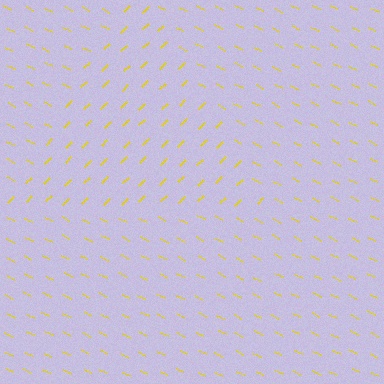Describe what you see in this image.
The image is filled with small yellow line segments. A triangle region in the image has lines oriented differently from the surrounding lines, creating a visible texture boundary.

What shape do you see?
I see a triangle.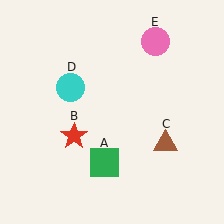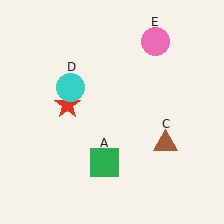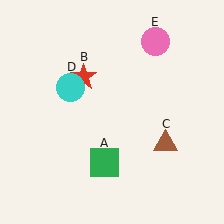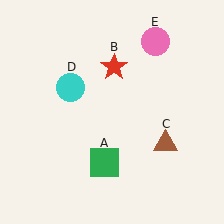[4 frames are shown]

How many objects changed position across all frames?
1 object changed position: red star (object B).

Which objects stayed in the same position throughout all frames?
Green square (object A) and brown triangle (object C) and cyan circle (object D) and pink circle (object E) remained stationary.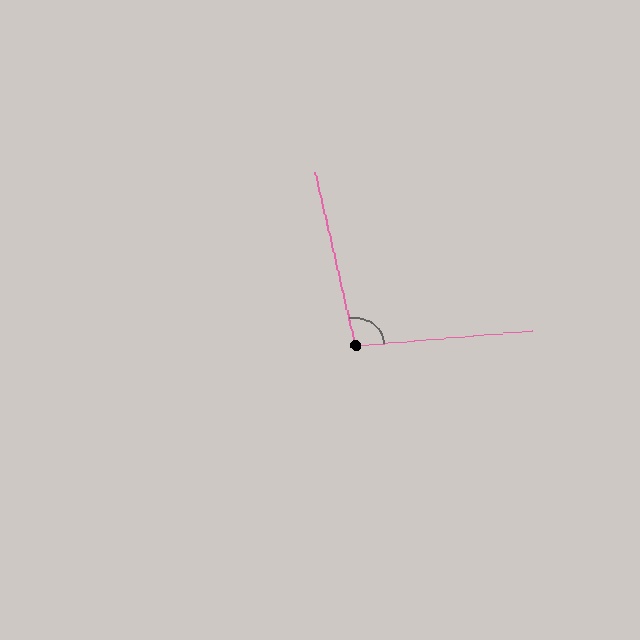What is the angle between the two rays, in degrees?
Approximately 98 degrees.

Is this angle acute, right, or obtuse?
It is obtuse.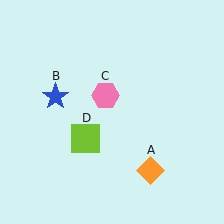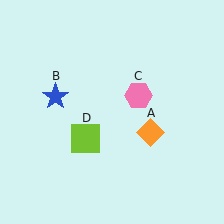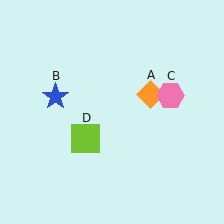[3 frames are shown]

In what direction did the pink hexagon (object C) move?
The pink hexagon (object C) moved right.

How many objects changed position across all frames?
2 objects changed position: orange diamond (object A), pink hexagon (object C).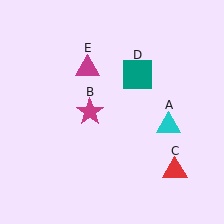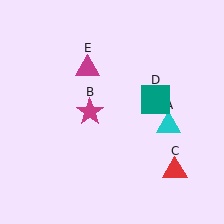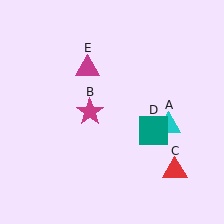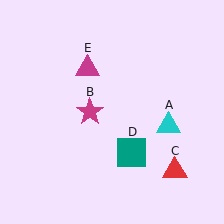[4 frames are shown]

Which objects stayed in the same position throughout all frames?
Cyan triangle (object A) and magenta star (object B) and red triangle (object C) and magenta triangle (object E) remained stationary.